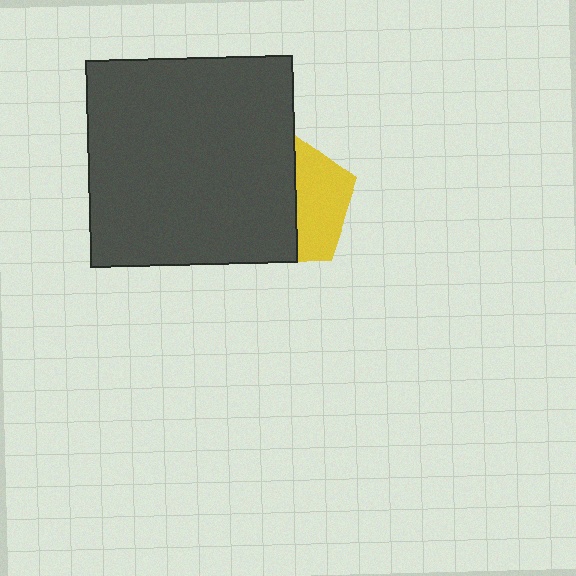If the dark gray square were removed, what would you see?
You would see the complete yellow pentagon.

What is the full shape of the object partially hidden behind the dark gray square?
The partially hidden object is a yellow pentagon.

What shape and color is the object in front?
The object in front is a dark gray square.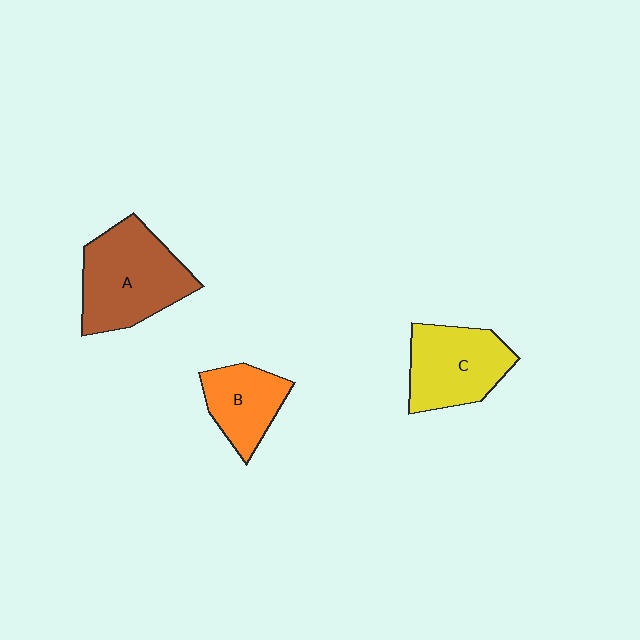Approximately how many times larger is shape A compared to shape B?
Approximately 1.7 times.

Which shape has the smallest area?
Shape B (orange).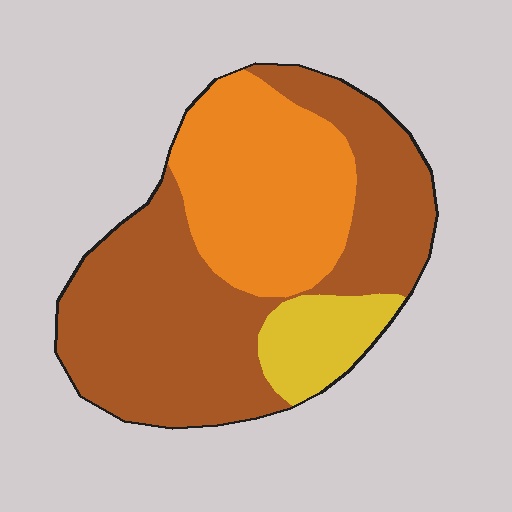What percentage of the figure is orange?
Orange takes up about one third (1/3) of the figure.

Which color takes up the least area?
Yellow, at roughly 10%.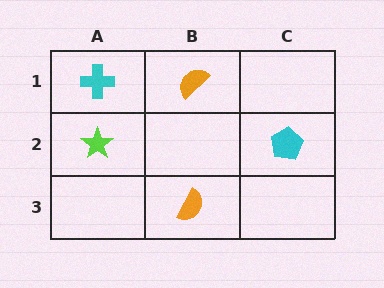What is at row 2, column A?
A lime star.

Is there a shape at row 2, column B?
No, that cell is empty.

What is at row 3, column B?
An orange semicircle.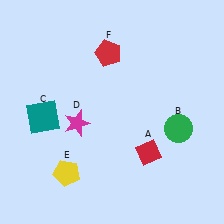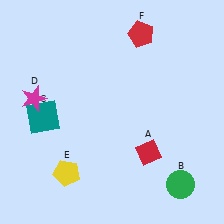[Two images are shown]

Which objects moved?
The objects that moved are: the green circle (B), the magenta star (D), the red pentagon (F).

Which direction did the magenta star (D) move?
The magenta star (D) moved left.